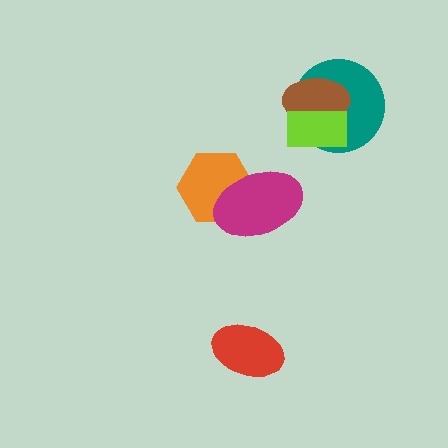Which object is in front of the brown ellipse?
The lime rectangle is in front of the brown ellipse.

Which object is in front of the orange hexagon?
The magenta ellipse is in front of the orange hexagon.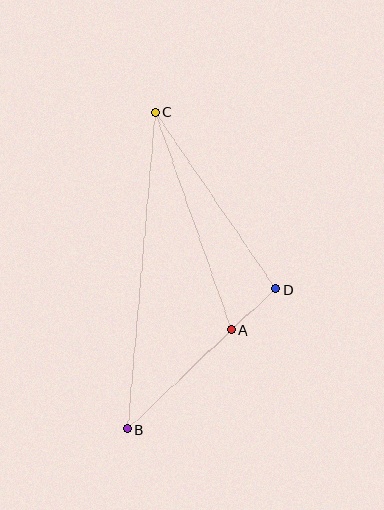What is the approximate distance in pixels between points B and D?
The distance between B and D is approximately 204 pixels.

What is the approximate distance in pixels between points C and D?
The distance between C and D is approximately 214 pixels.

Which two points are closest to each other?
Points A and D are closest to each other.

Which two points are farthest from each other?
Points B and C are farthest from each other.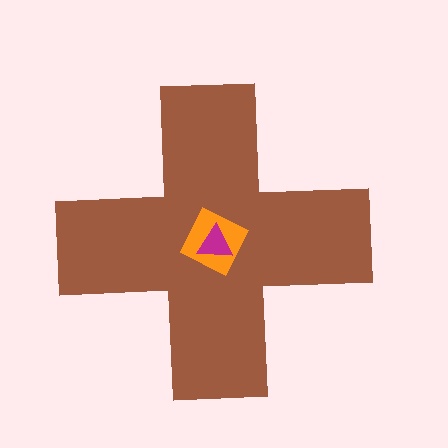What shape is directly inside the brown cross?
The orange diamond.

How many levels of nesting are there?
3.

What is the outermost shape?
The brown cross.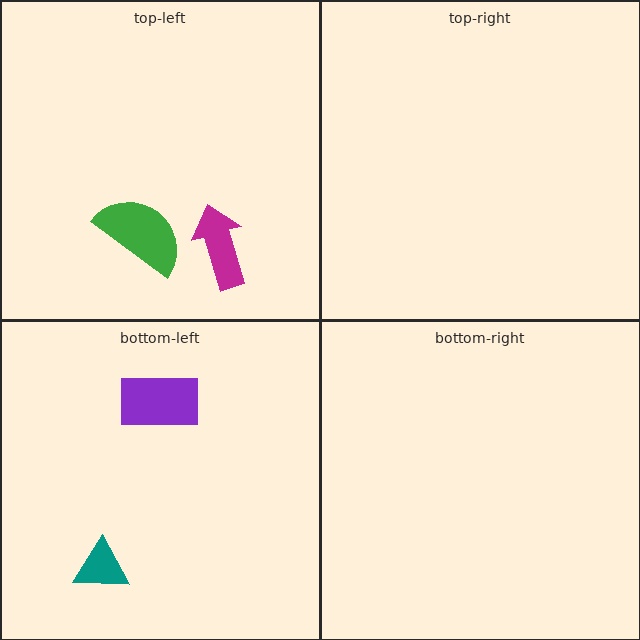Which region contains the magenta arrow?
The top-left region.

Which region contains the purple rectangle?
The bottom-left region.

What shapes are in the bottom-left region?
The purple rectangle, the teal triangle.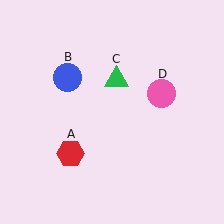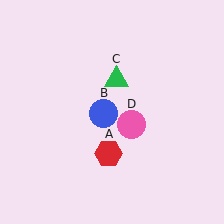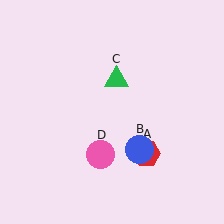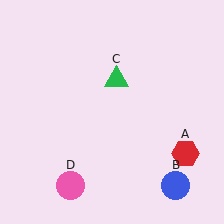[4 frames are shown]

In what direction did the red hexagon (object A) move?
The red hexagon (object A) moved right.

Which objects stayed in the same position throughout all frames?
Green triangle (object C) remained stationary.